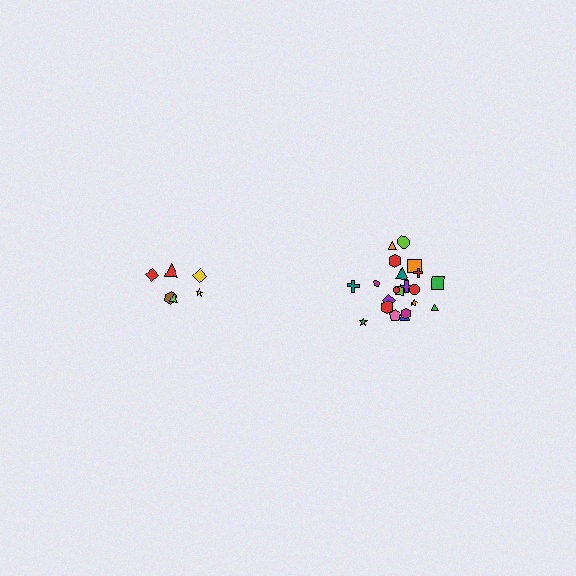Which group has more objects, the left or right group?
The right group.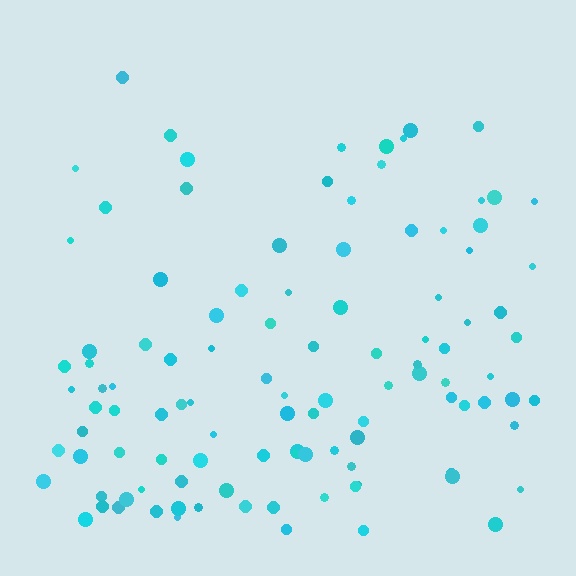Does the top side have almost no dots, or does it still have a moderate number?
Still a moderate number, just noticeably fewer than the bottom.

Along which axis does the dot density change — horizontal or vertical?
Vertical.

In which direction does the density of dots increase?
From top to bottom, with the bottom side densest.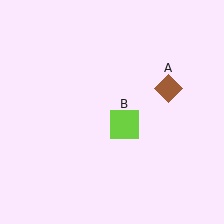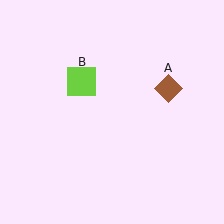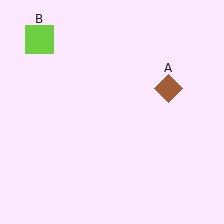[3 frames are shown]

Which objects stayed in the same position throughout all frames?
Brown diamond (object A) remained stationary.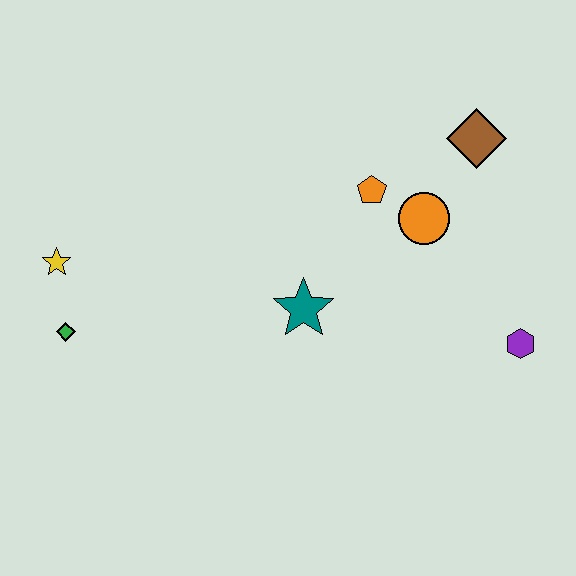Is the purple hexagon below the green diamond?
Yes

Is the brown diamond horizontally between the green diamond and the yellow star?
No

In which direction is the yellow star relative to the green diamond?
The yellow star is above the green diamond.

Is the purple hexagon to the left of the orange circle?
No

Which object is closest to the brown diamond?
The orange circle is closest to the brown diamond.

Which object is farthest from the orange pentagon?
The green diamond is farthest from the orange pentagon.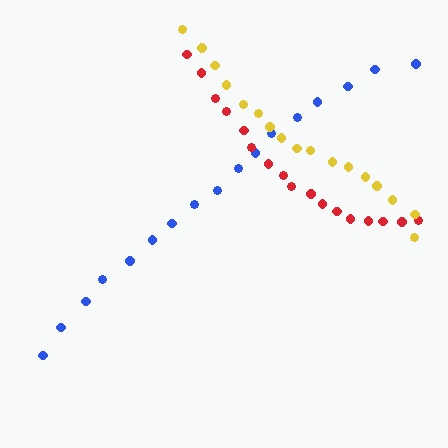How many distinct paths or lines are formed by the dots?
There are 3 distinct paths.